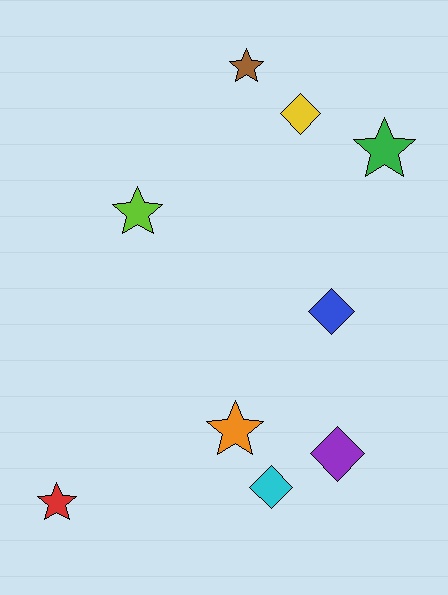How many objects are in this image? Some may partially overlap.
There are 9 objects.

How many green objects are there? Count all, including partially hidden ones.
There is 1 green object.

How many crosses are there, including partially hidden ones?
There are no crosses.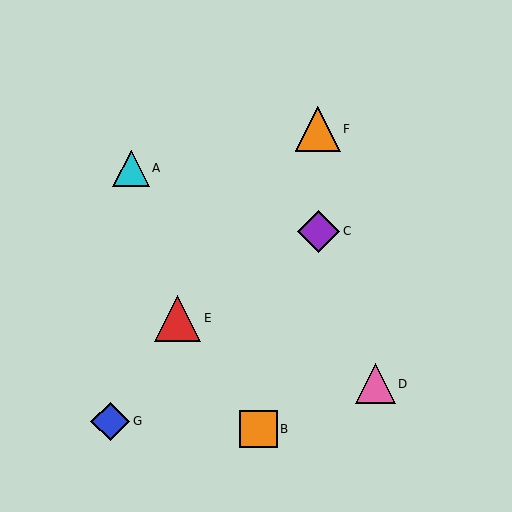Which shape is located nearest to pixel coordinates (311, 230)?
The purple diamond (labeled C) at (319, 231) is nearest to that location.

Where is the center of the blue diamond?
The center of the blue diamond is at (110, 421).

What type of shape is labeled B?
Shape B is an orange square.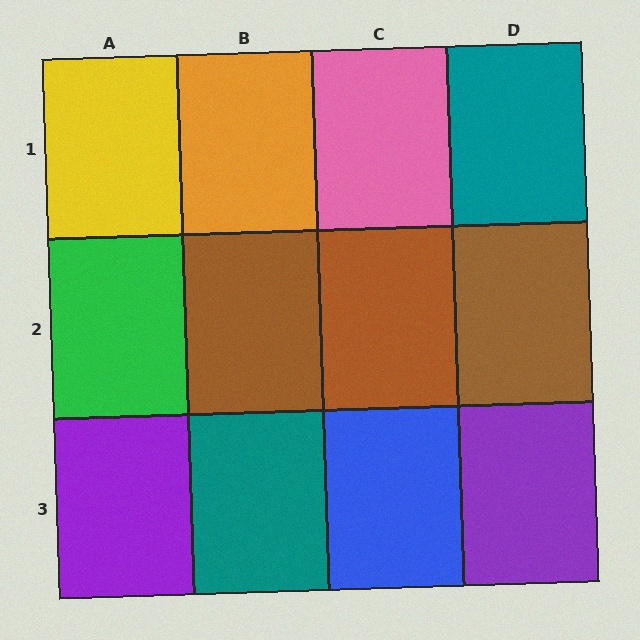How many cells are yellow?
1 cell is yellow.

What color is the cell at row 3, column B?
Teal.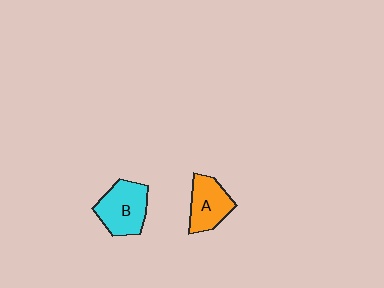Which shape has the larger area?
Shape B (cyan).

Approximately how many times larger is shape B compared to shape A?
Approximately 1.2 times.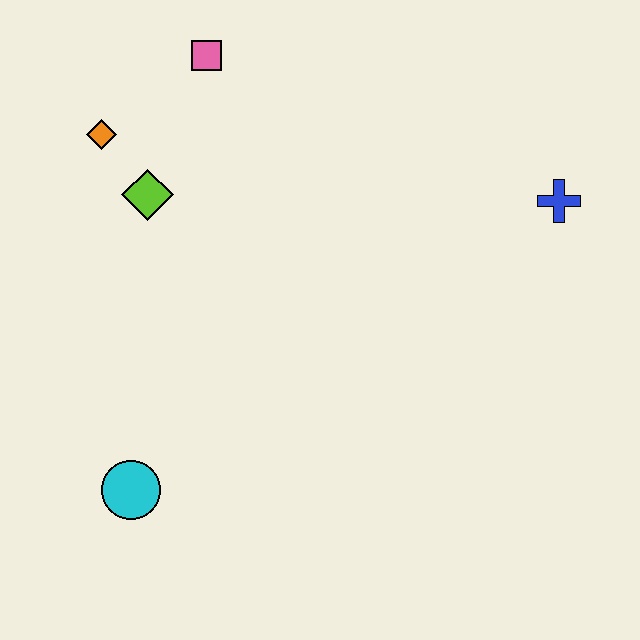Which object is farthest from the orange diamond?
The blue cross is farthest from the orange diamond.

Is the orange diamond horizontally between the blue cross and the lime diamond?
No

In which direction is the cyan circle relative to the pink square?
The cyan circle is below the pink square.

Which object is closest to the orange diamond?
The lime diamond is closest to the orange diamond.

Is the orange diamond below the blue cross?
No